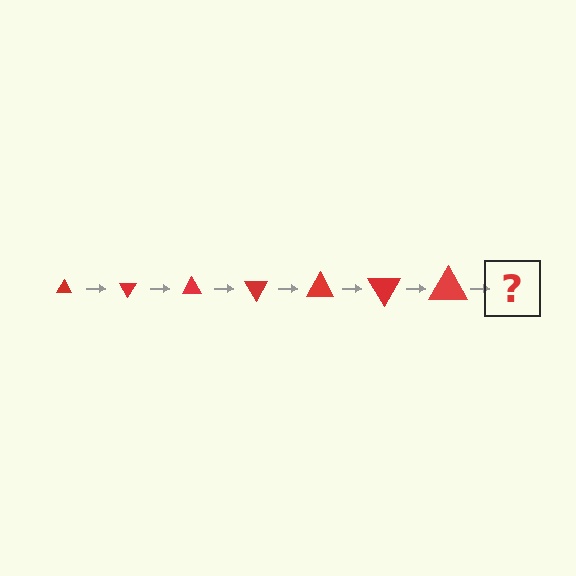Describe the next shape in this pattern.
It should be a triangle, larger than the previous one and rotated 420 degrees from the start.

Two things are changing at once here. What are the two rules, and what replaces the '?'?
The two rules are that the triangle grows larger each step and it rotates 60 degrees each step. The '?' should be a triangle, larger than the previous one and rotated 420 degrees from the start.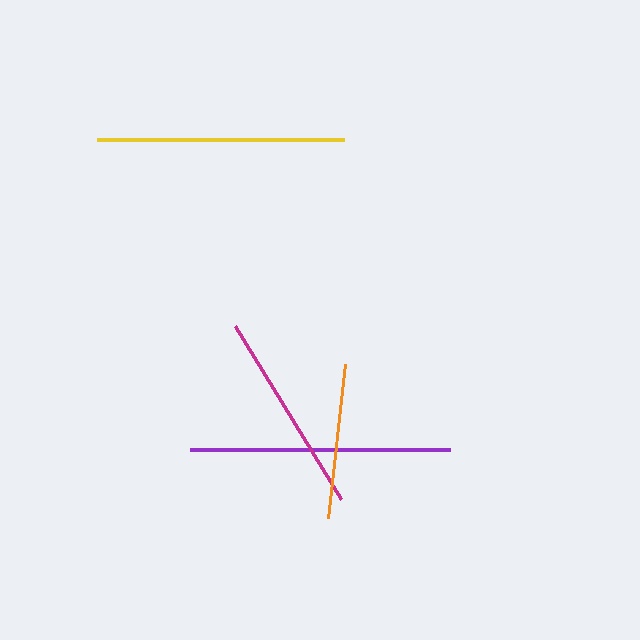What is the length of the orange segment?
The orange segment is approximately 154 pixels long.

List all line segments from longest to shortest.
From longest to shortest: purple, yellow, magenta, orange.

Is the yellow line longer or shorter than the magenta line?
The yellow line is longer than the magenta line.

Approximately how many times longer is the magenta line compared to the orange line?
The magenta line is approximately 1.3 times the length of the orange line.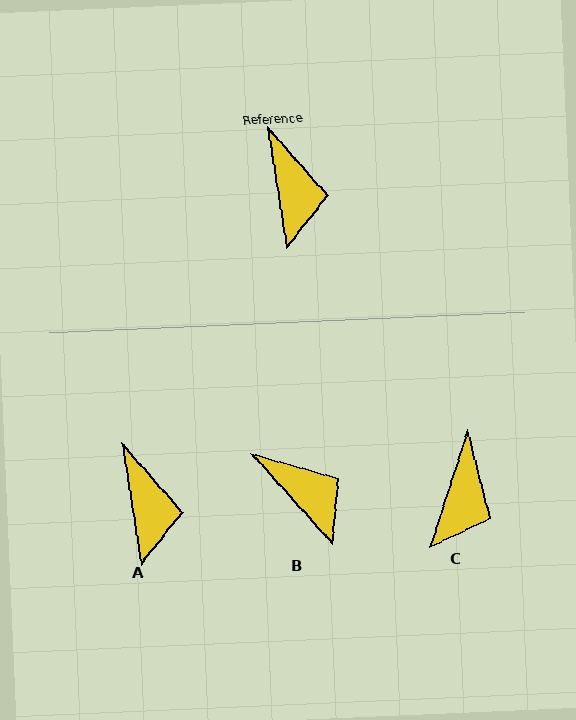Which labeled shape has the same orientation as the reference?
A.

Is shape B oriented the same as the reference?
No, it is off by about 33 degrees.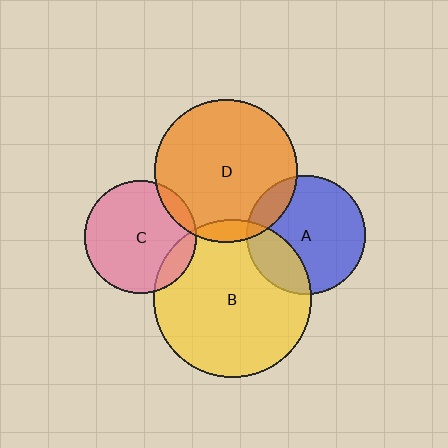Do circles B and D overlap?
Yes.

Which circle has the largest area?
Circle B (yellow).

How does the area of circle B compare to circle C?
Approximately 2.0 times.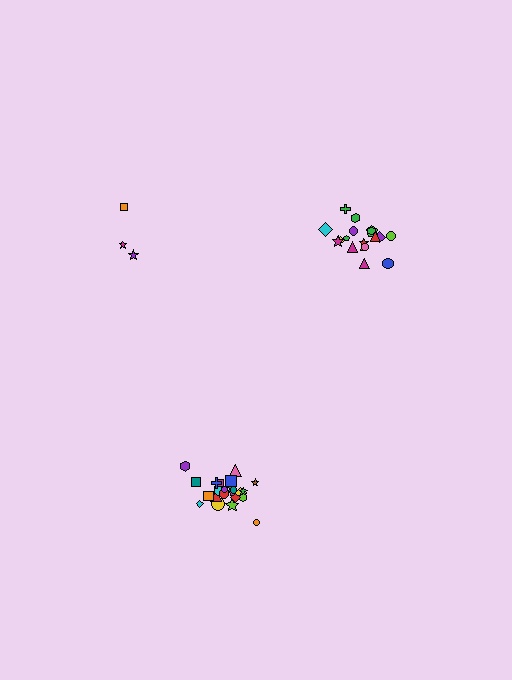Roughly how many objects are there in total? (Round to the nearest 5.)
Roughly 45 objects in total.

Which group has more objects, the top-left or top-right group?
The top-right group.